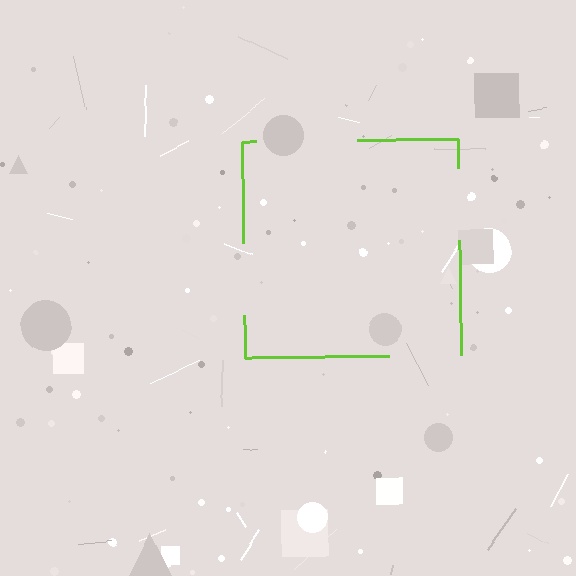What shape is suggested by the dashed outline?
The dashed outline suggests a square.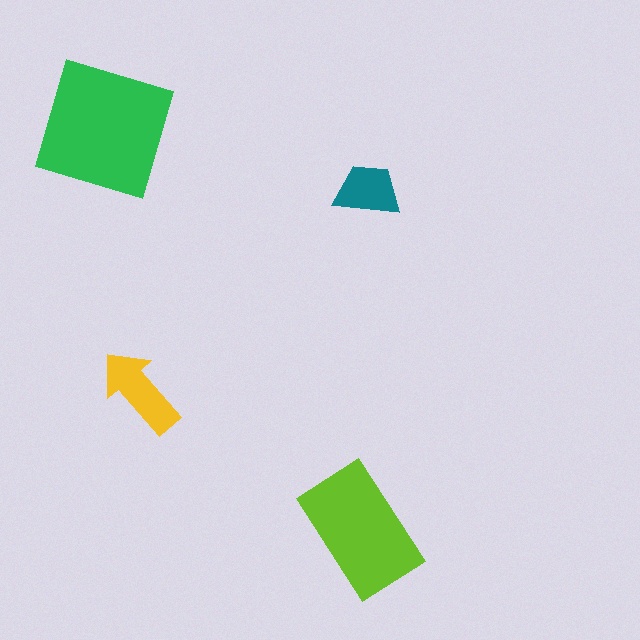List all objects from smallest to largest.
The teal trapezoid, the yellow arrow, the lime rectangle, the green square.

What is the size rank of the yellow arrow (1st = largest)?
3rd.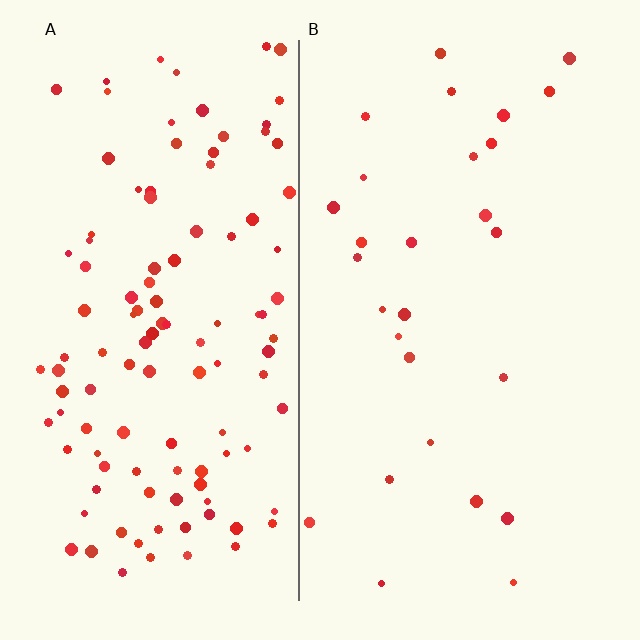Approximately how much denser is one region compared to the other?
Approximately 4.1× — region A over region B.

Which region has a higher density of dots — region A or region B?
A (the left).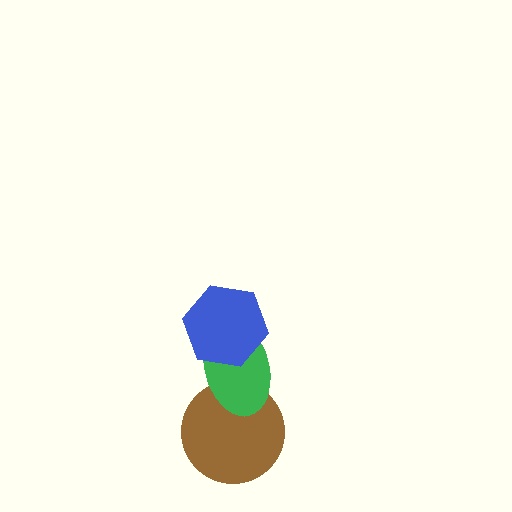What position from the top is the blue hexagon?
The blue hexagon is 1st from the top.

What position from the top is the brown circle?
The brown circle is 3rd from the top.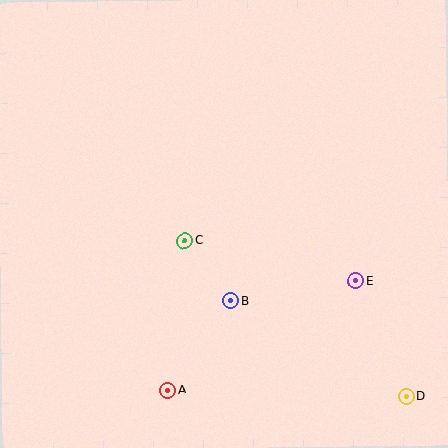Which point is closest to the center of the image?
Point C at (185, 240) is closest to the center.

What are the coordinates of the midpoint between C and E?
The midpoint between C and E is at (270, 261).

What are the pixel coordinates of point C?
Point C is at (185, 240).